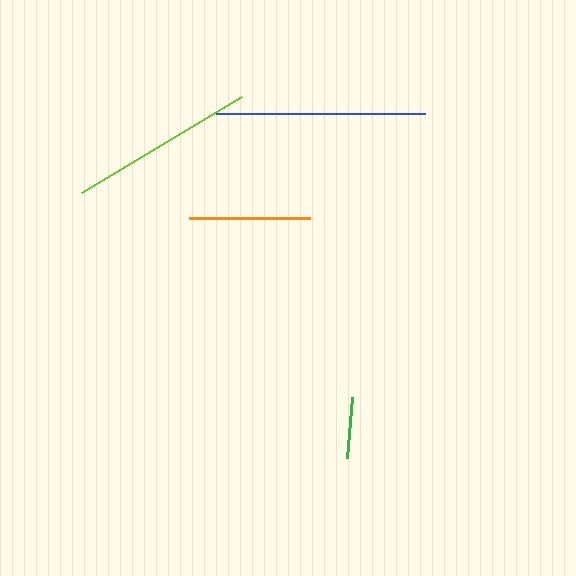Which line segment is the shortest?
The green line is the shortest at approximately 61 pixels.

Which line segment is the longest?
The blue line is the longest at approximately 209 pixels.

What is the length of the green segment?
The green segment is approximately 61 pixels long.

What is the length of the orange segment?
The orange segment is approximately 121 pixels long.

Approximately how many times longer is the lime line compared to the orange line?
The lime line is approximately 1.6 times the length of the orange line.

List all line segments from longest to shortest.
From longest to shortest: blue, lime, orange, green.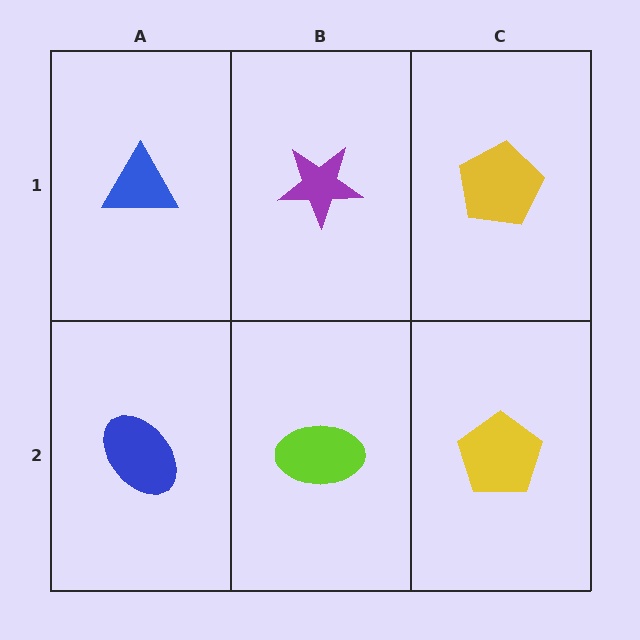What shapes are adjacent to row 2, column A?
A blue triangle (row 1, column A), a lime ellipse (row 2, column B).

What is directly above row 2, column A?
A blue triangle.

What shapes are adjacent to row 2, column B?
A purple star (row 1, column B), a blue ellipse (row 2, column A), a yellow pentagon (row 2, column C).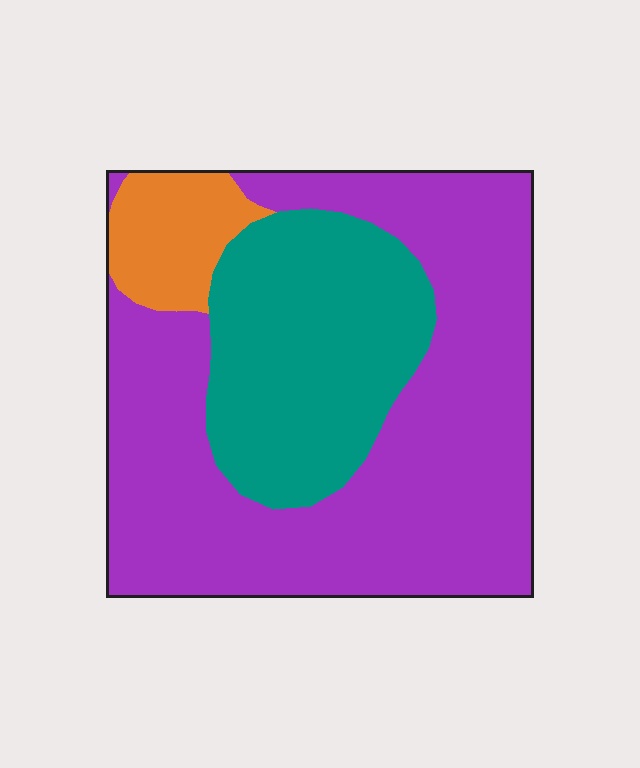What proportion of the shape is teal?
Teal takes up between a quarter and a half of the shape.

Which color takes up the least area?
Orange, at roughly 10%.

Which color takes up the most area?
Purple, at roughly 60%.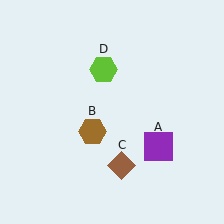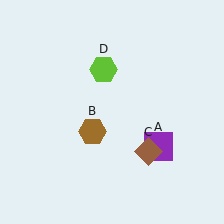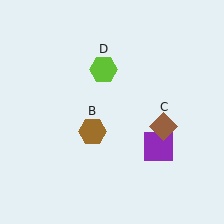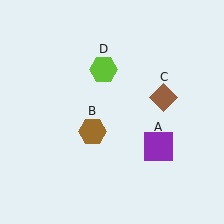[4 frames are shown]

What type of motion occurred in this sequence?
The brown diamond (object C) rotated counterclockwise around the center of the scene.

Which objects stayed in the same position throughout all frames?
Purple square (object A) and brown hexagon (object B) and lime hexagon (object D) remained stationary.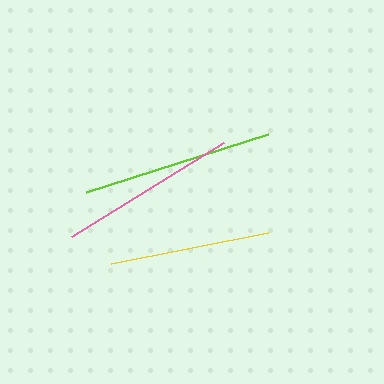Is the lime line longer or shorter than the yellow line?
The lime line is longer than the yellow line.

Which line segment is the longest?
The lime line is the longest at approximately 191 pixels.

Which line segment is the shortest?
The yellow line is the shortest at approximately 161 pixels.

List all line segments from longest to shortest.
From longest to shortest: lime, pink, yellow.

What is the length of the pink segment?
The pink segment is approximately 179 pixels long.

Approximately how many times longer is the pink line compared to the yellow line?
The pink line is approximately 1.1 times the length of the yellow line.